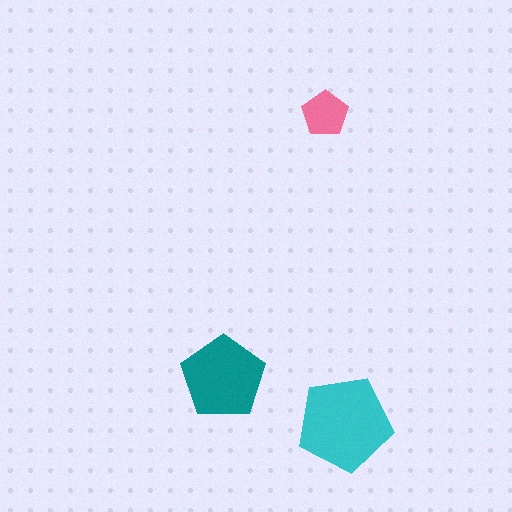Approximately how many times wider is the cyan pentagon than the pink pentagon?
About 2 times wider.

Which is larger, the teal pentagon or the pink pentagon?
The teal one.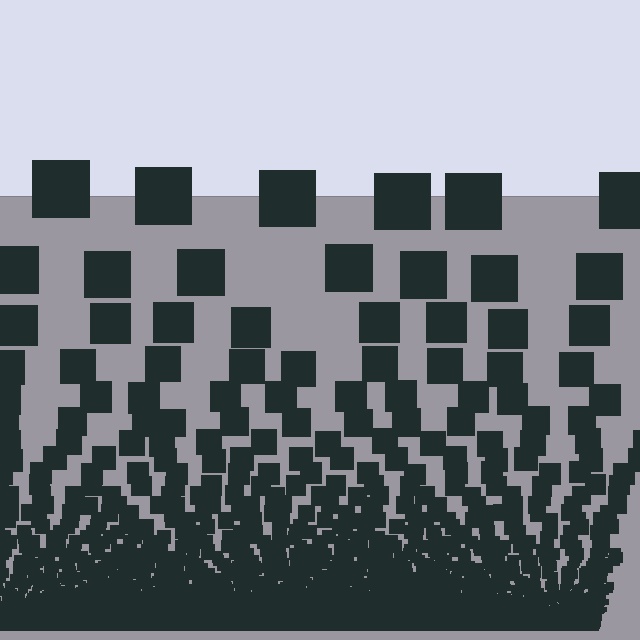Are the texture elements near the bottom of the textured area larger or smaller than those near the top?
Smaller. The gradient is inverted — elements near the bottom are smaller and denser.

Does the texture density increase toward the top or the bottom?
Density increases toward the bottom.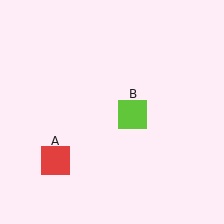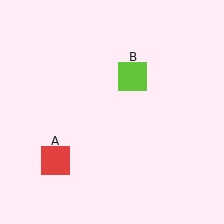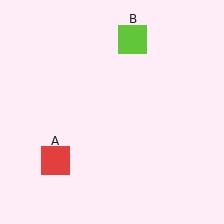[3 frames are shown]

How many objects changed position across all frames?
1 object changed position: lime square (object B).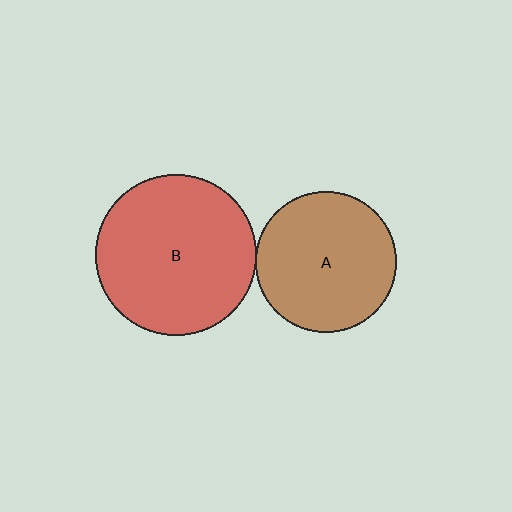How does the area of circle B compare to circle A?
Approximately 1.3 times.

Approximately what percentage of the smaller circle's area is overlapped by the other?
Approximately 5%.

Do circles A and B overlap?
Yes.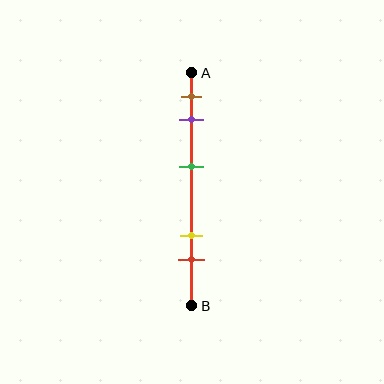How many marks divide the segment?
There are 5 marks dividing the segment.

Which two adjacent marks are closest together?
The brown and purple marks are the closest adjacent pair.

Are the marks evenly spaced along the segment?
No, the marks are not evenly spaced.